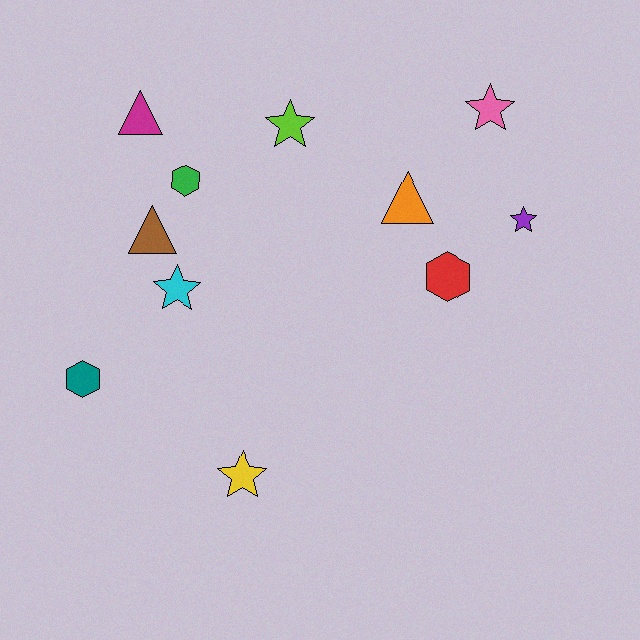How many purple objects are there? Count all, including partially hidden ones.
There is 1 purple object.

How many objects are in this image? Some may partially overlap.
There are 11 objects.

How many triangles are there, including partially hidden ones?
There are 3 triangles.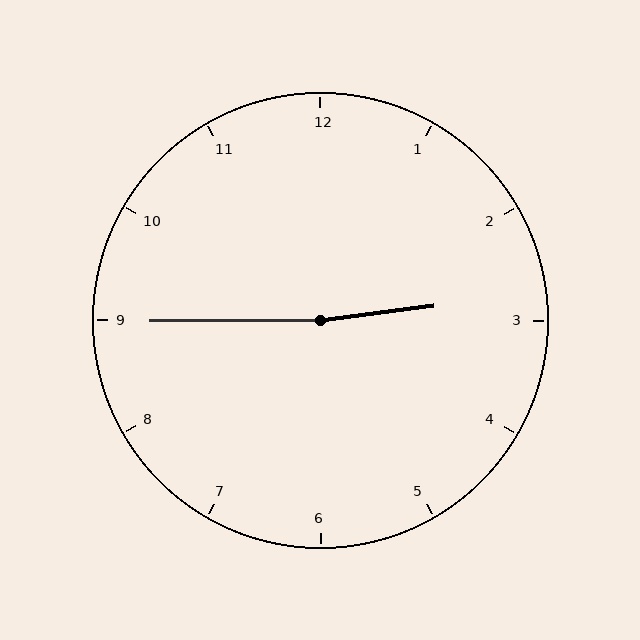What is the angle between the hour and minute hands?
Approximately 172 degrees.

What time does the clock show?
2:45.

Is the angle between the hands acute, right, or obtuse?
It is obtuse.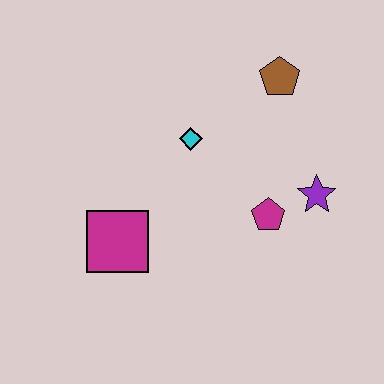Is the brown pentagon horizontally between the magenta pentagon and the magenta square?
No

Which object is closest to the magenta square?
The cyan diamond is closest to the magenta square.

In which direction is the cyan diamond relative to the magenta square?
The cyan diamond is above the magenta square.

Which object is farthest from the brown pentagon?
The magenta square is farthest from the brown pentagon.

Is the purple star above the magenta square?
Yes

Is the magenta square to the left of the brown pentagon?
Yes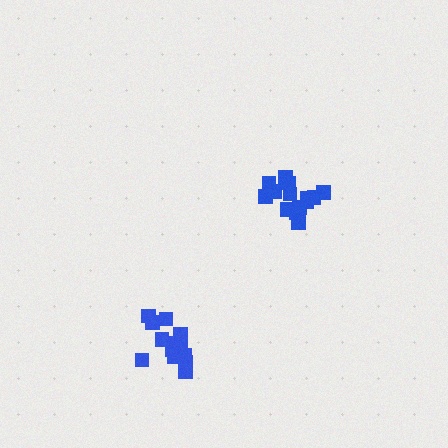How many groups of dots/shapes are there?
There are 2 groups.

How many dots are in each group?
Group 1: 13 dots, Group 2: 14 dots (27 total).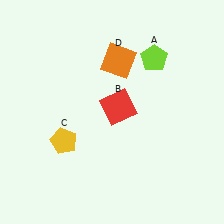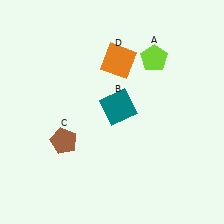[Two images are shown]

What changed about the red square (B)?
In Image 1, B is red. In Image 2, it changed to teal.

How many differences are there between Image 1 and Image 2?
There are 2 differences between the two images.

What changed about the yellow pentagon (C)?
In Image 1, C is yellow. In Image 2, it changed to brown.